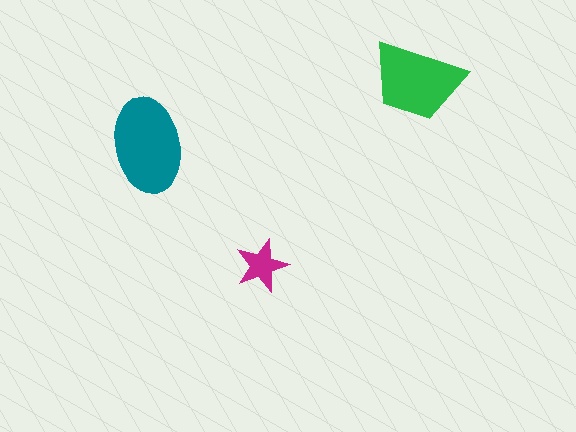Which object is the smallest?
The magenta star.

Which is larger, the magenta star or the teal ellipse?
The teal ellipse.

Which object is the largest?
The teal ellipse.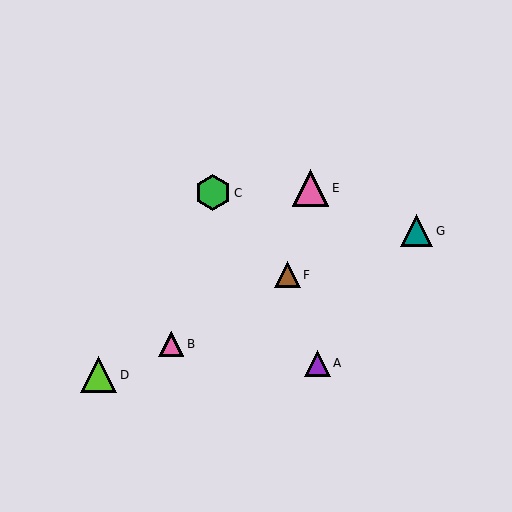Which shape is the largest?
The lime triangle (labeled D) is the largest.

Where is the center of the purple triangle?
The center of the purple triangle is at (317, 363).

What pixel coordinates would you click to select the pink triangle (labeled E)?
Click at (311, 188) to select the pink triangle E.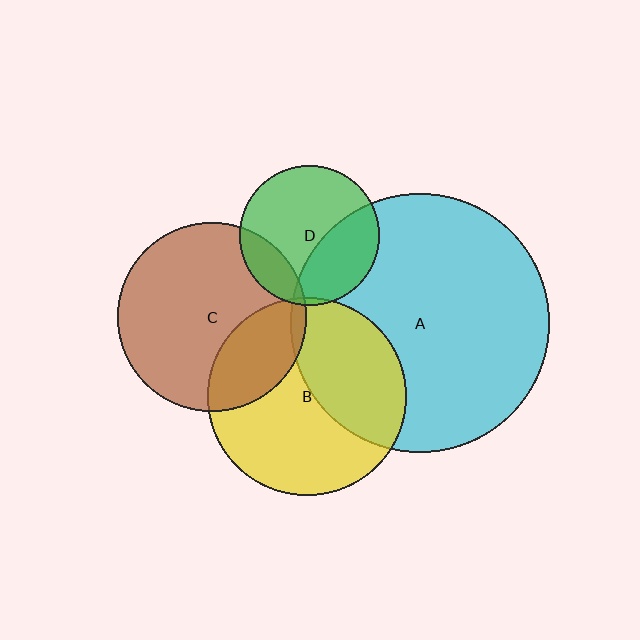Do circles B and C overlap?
Yes.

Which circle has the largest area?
Circle A (cyan).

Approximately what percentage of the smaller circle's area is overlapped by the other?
Approximately 25%.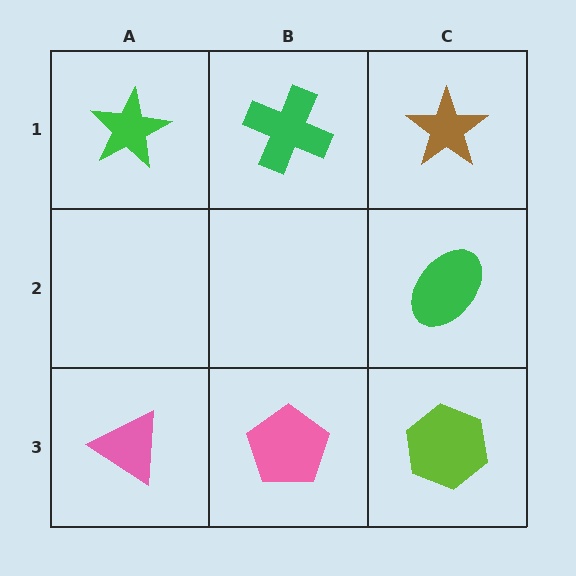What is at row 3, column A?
A pink triangle.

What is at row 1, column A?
A green star.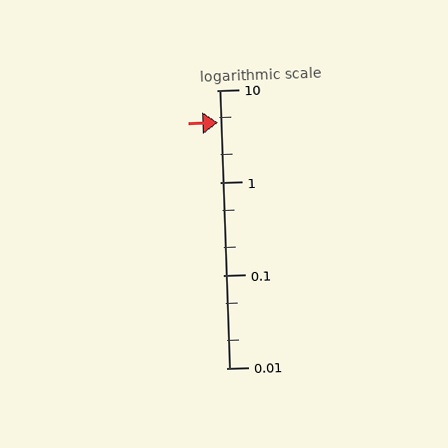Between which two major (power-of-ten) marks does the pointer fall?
The pointer is between 1 and 10.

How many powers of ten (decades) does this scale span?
The scale spans 3 decades, from 0.01 to 10.